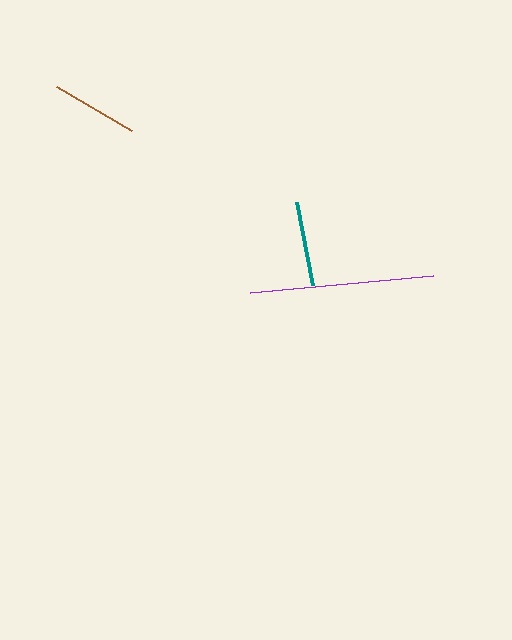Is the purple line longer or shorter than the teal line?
The purple line is longer than the teal line.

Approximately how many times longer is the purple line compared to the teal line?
The purple line is approximately 2.2 times the length of the teal line.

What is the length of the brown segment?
The brown segment is approximately 87 pixels long.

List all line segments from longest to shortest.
From longest to shortest: purple, brown, teal.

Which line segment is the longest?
The purple line is the longest at approximately 184 pixels.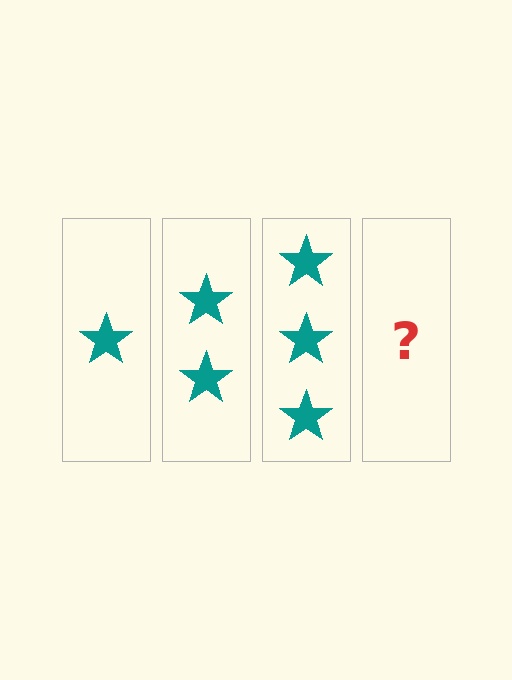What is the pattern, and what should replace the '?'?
The pattern is that each step adds one more star. The '?' should be 4 stars.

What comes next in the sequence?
The next element should be 4 stars.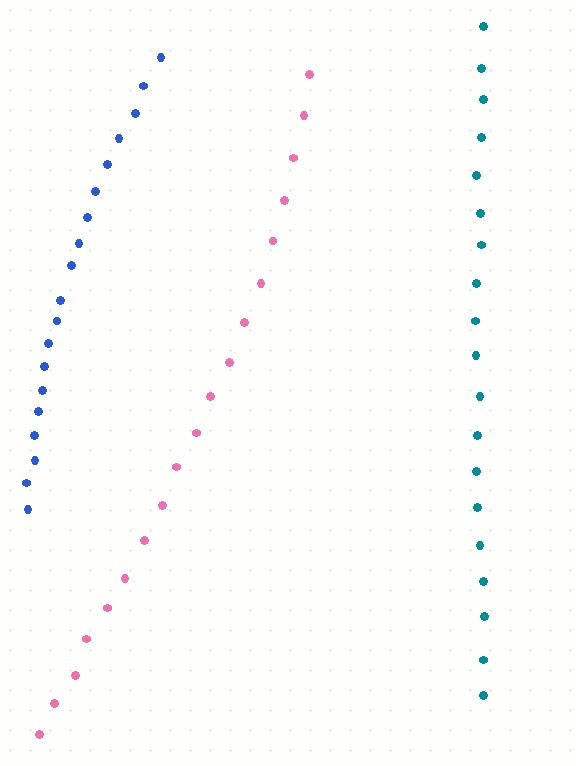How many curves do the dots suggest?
There are 3 distinct paths.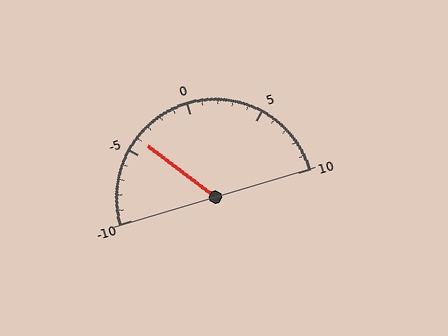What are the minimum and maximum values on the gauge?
The gauge ranges from -10 to 10.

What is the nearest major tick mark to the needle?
The nearest major tick mark is -5.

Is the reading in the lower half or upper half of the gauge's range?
The reading is in the lower half of the range (-10 to 10).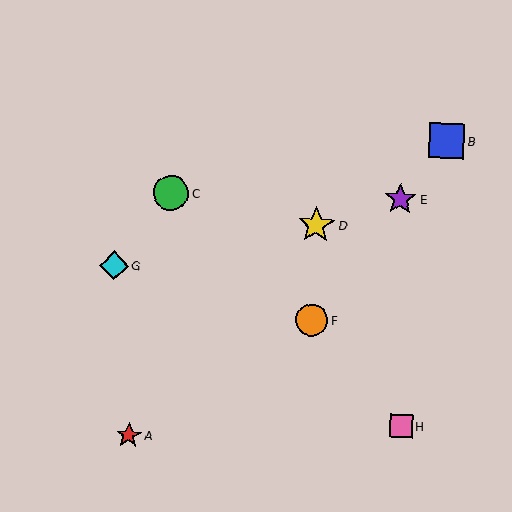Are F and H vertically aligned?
No, F is at x≈312 and H is at x≈401.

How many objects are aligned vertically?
2 objects (D, F) are aligned vertically.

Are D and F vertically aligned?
Yes, both are at x≈316.